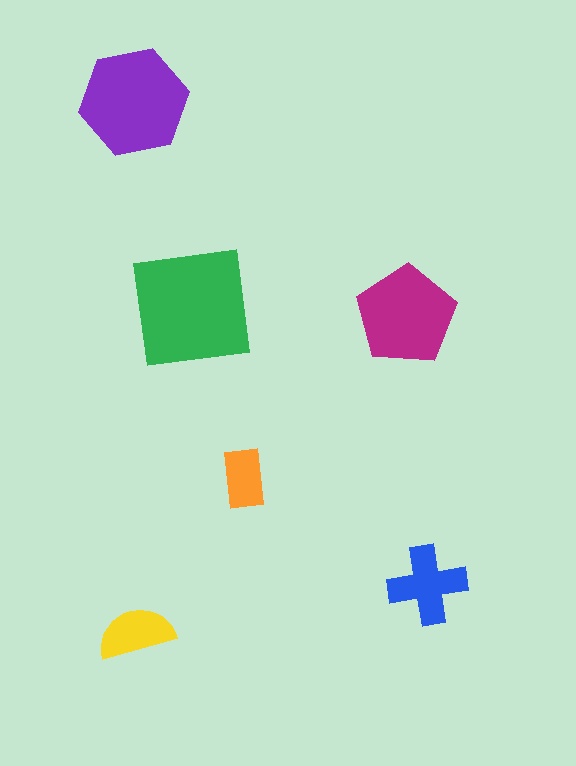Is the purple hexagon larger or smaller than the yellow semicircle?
Larger.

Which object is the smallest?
The orange rectangle.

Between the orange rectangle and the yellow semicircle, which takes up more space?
The yellow semicircle.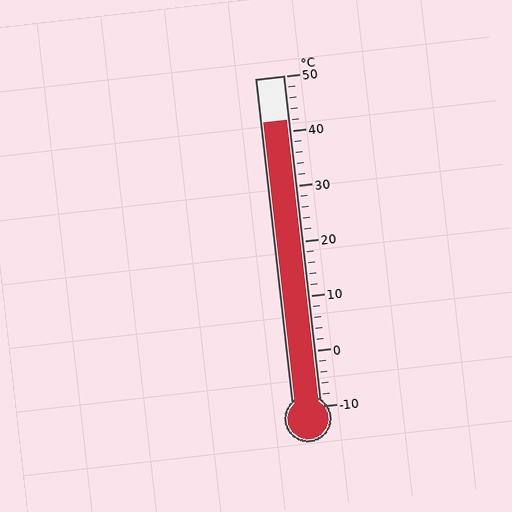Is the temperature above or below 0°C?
The temperature is above 0°C.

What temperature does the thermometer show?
The thermometer shows approximately 42°C.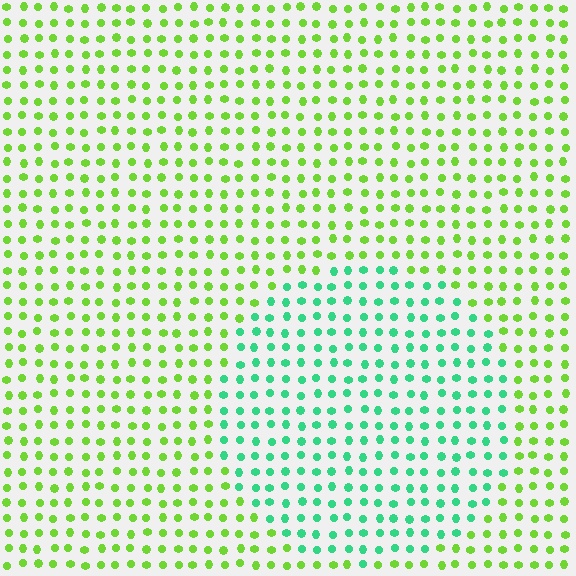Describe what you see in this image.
The image is filled with small lime elements in a uniform arrangement. A circle-shaped region is visible where the elements are tinted to a slightly different hue, forming a subtle color boundary.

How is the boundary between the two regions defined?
The boundary is defined purely by a slight shift in hue (about 52 degrees). Spacing, size, and orientation are identical on both sides.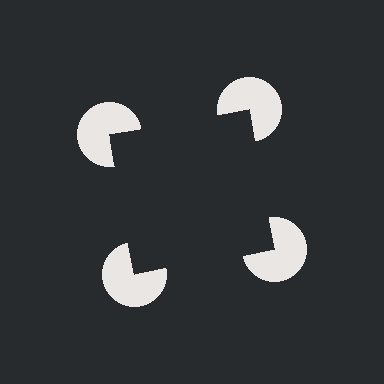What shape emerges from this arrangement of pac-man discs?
An illusory square — its edges are inferred from the aligned wedge cuts in the pac-man discs, not physically drawn.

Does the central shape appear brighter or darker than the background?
It typically appears slightly darker than the background, even though no actual brightness change is drawn.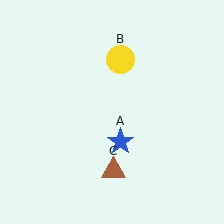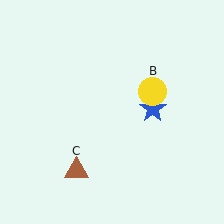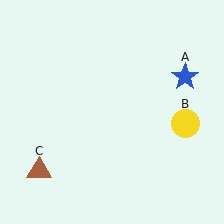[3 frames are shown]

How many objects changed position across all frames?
3 objects changed position: blue star (object A), yellow circle (object B), brown triangle (object C).